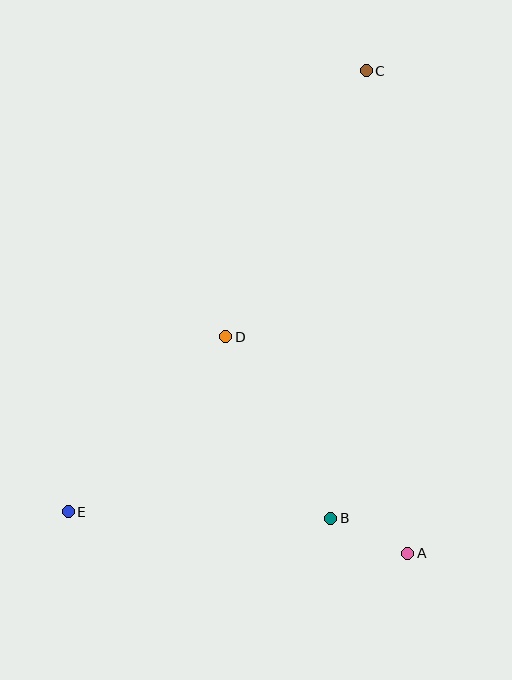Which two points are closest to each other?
Points A and B are closest to each other.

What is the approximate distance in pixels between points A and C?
The distance between A and C is approximately 484 pixels.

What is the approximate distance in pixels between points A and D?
The distance between A and D is approximately 283 pixels.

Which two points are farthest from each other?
Points C and E are farthest from each other.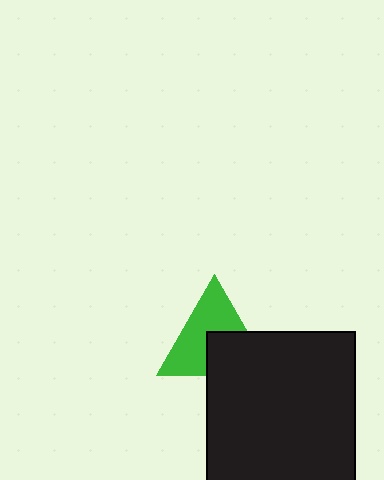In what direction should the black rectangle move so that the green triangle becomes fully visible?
The black rectangle should move down. That is the shortest direction to clear the overlap and leave the green triangle fully visible.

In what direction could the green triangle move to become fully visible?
The green triangle could move up. That would shift it out from behind the black rectangle entirely.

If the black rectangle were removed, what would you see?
You would see the complete green triangle.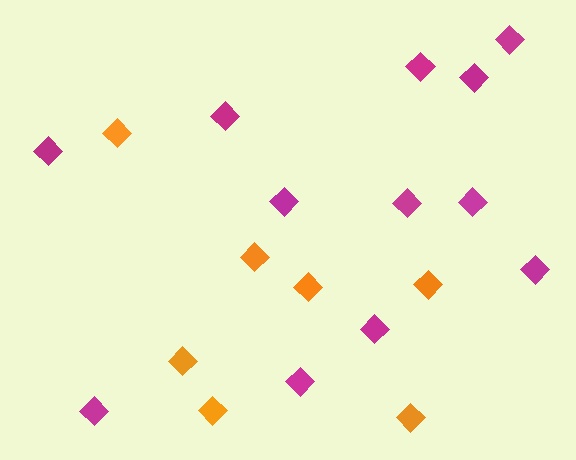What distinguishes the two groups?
There are 2 groups: one group of magenta diamonds (12) and one group of orange diamonds (7).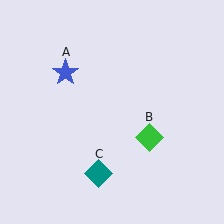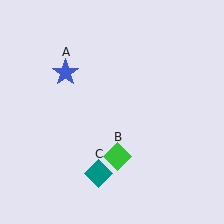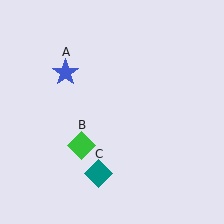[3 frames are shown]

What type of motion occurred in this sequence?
The green diamond (object B) rotated clockwise around the center of the scene.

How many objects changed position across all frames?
1 object changed position: green diamond (object B).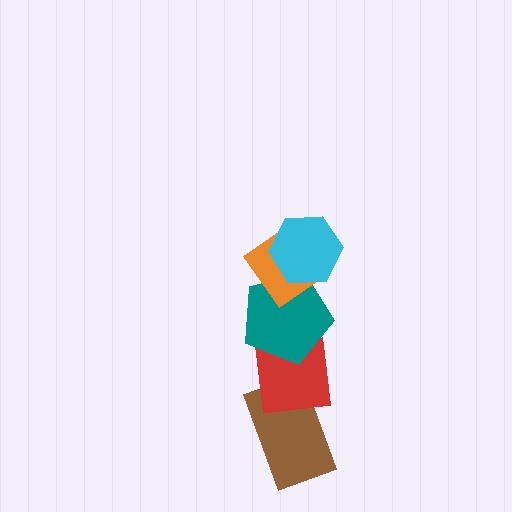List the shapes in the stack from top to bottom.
From top to bottom: the cyan hexagon, the orange diamond, the teal pentagon, the red square, the brown rectangle.